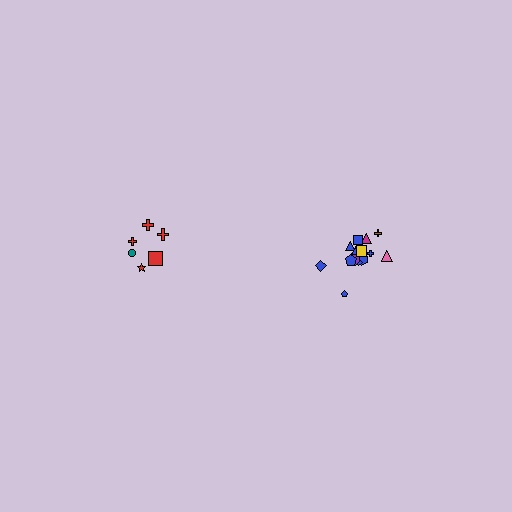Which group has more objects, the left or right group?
The right group.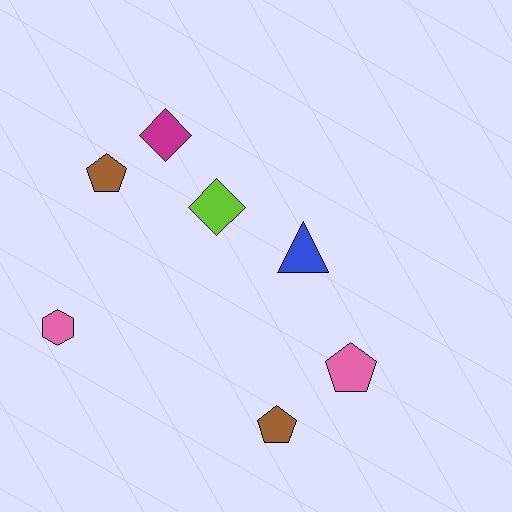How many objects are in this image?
There are 7 objects.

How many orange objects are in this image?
There are no orange objects.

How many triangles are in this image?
There is 1 triangle.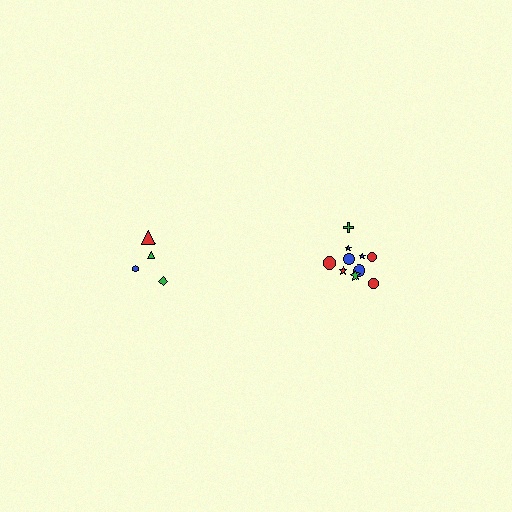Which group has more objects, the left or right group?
The right group.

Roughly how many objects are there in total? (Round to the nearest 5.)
Roughly 15 objects in total.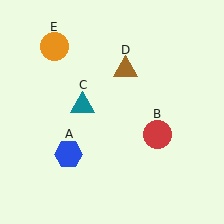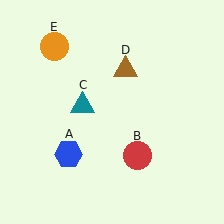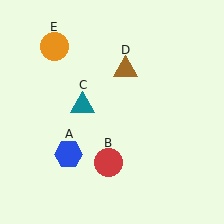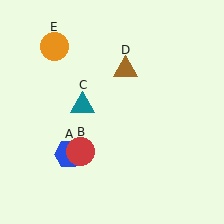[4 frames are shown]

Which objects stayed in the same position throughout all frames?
Blue hexagon (object A) and teal triangle (object C) and brown triangle (object D) and orange circle (object E) remained stationary.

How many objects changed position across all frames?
1 object changed position: red circle (object B).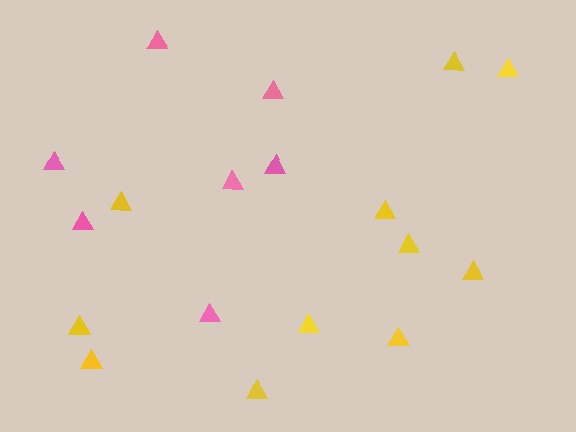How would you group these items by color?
There are 2 groups: one group of pink triangles (7) and one group of yellow triangles (11).